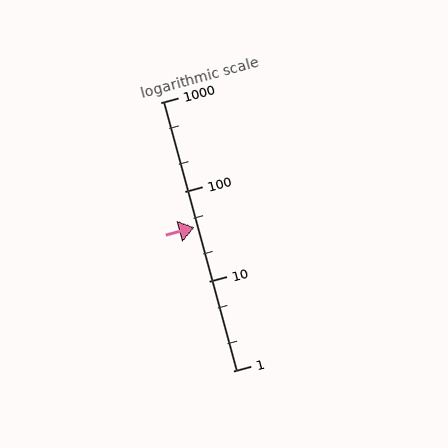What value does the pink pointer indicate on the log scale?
The pointer indicates approximately 40.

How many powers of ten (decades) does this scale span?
The scale spans 3 decades, from 1 to 1000.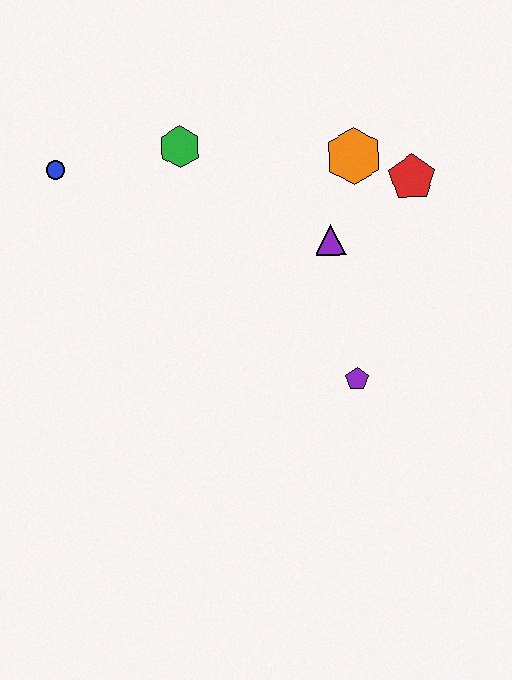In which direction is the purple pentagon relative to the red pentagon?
The purple pentagon is below the red pentagon.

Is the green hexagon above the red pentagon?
Yes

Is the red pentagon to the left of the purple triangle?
No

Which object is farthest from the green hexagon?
The purple pentagon is farthest from the green hexagon.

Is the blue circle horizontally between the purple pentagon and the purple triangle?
No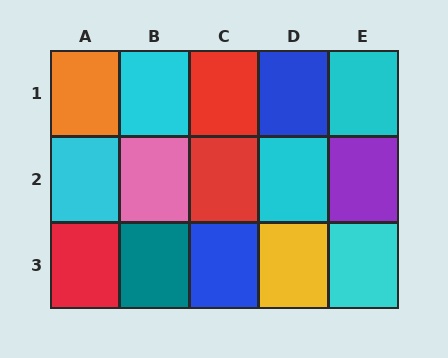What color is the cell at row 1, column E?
Cyan.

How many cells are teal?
1 cell is teal.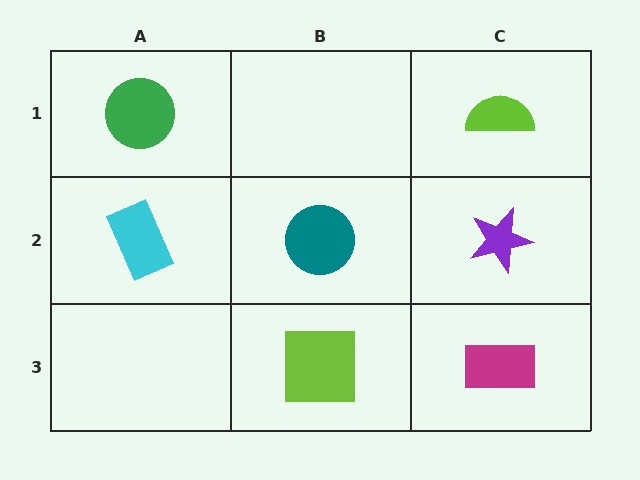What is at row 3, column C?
A magenta rectangle.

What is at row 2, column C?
A purple star.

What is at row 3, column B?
A lime square.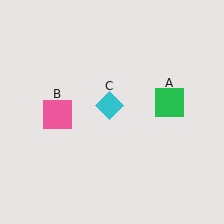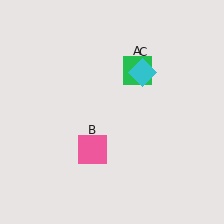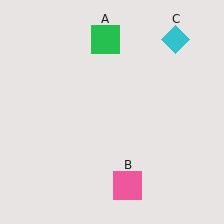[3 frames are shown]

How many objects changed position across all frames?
3 objects changed position: green square (object A), pink square (object B), cyan diamond (object C).